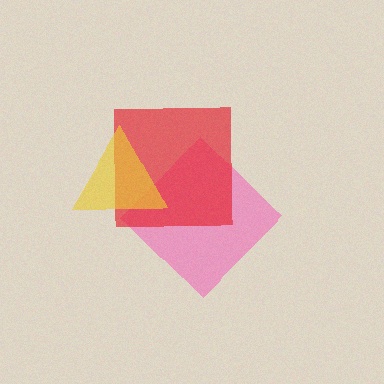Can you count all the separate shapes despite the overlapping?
Yes, there are 3 separate shapes.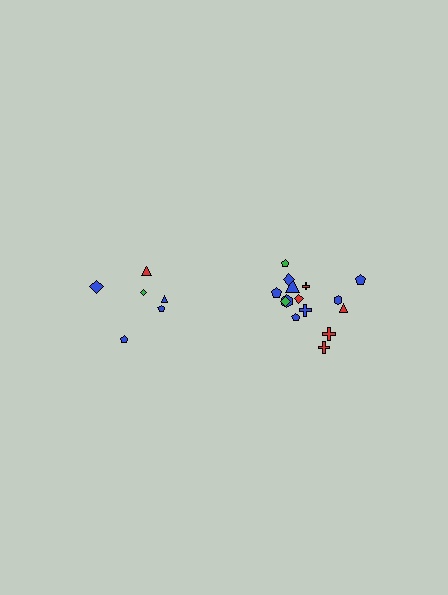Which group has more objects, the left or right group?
The right group.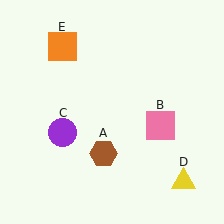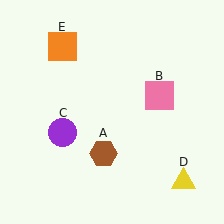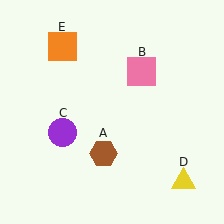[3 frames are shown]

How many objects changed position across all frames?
1 object changed position: pink square (object B).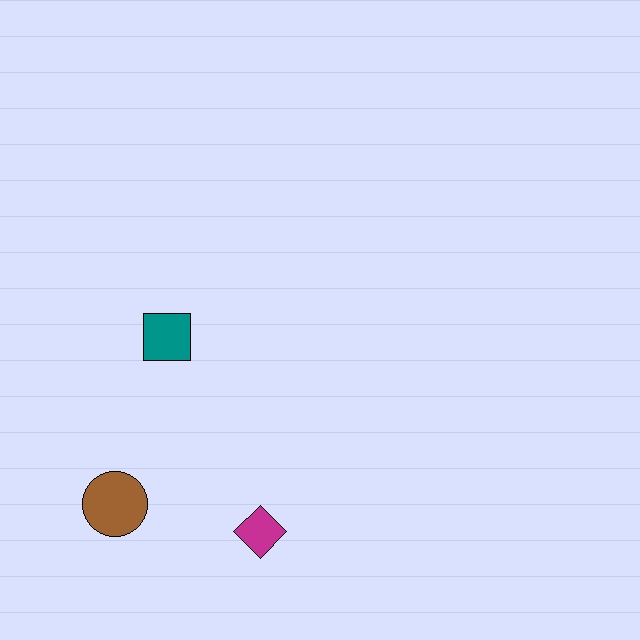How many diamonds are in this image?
There is 1 diamond.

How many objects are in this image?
There are 3 objects.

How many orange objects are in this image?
There are no orange objects.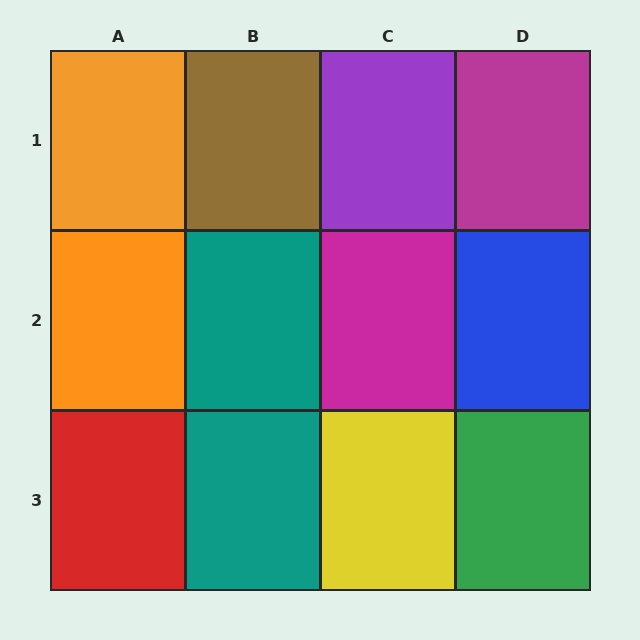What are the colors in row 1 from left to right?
Orange, brown, purple, magenta.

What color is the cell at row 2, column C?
Magenta.